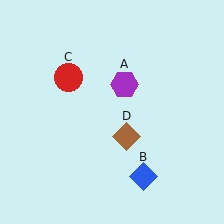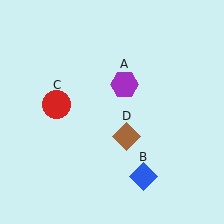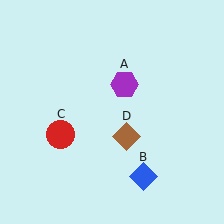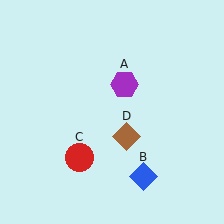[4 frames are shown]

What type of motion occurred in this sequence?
The red circle (object C) rotated counterclockwise around the center of the scene.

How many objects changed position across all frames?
1 object changed position: red circle (object C).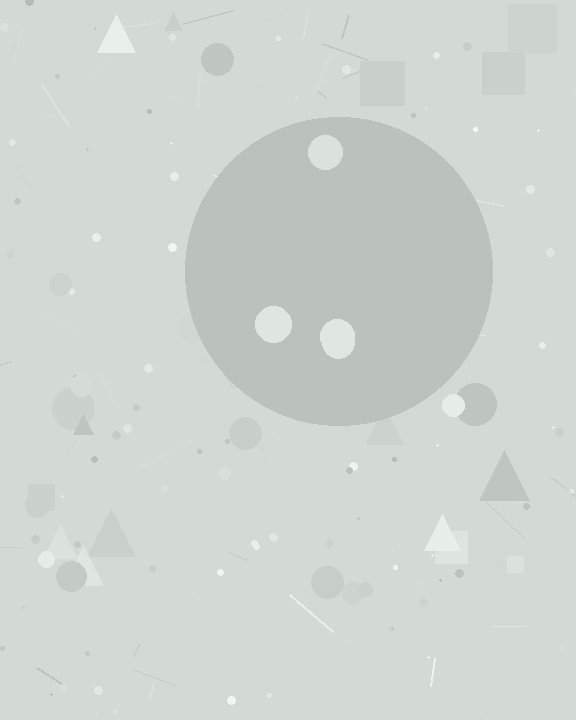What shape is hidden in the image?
A circle is hidden in the image.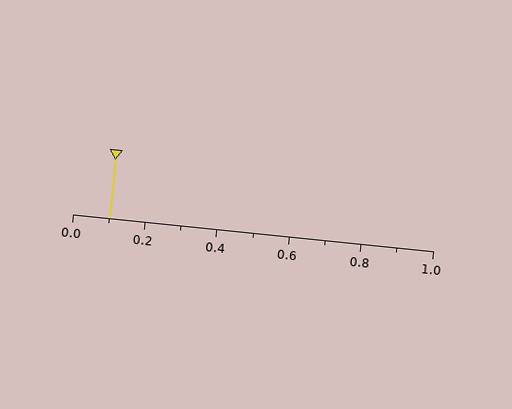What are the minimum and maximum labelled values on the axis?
The axis runs from 0.0 to 1.0.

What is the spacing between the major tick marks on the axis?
The major ticks are spaced 0.2 apart.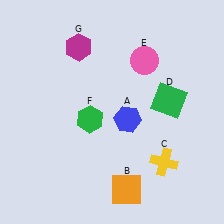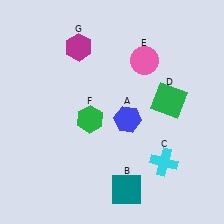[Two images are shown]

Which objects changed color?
B changed from orange to teal. C changed from yellow to cyan.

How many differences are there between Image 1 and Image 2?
There are 2 differences between the two images.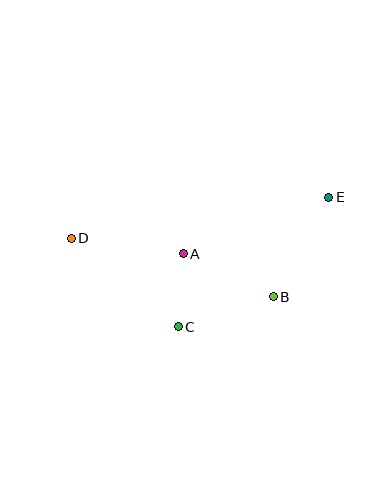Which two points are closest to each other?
Points A and C are closest to each other.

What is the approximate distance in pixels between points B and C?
The distance between B and C is approximately 99 pixels.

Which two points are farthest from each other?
Points D and E are farthest from each other.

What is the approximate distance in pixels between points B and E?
The distance between B and E is approximately 114 pixels.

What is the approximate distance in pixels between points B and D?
The distance between B and D is approximately 210 pixels.